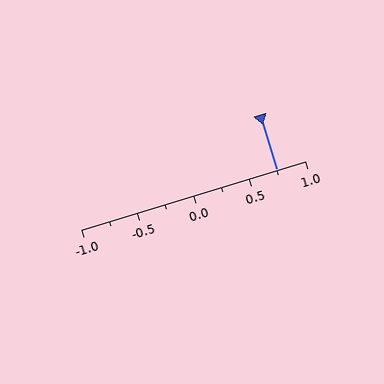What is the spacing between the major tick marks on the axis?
The major ticks are spaced 0.5 apart.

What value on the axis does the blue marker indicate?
The marker indicates approximately 0.75.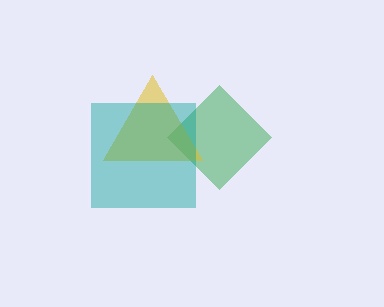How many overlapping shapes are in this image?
There are 3 overlapping shapes in the image.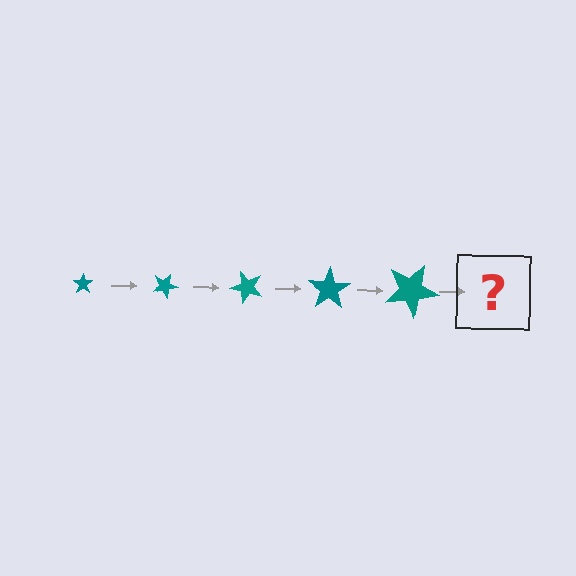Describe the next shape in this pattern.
It should be a star, larger than the previous one and rotated 125 degrees from the start.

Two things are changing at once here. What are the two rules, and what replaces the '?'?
The two rules are that the star grows larger each step and it rotates 25 degrees each step. The '?' should be a star, larger than the previous one and rotated 125 degrees from the start.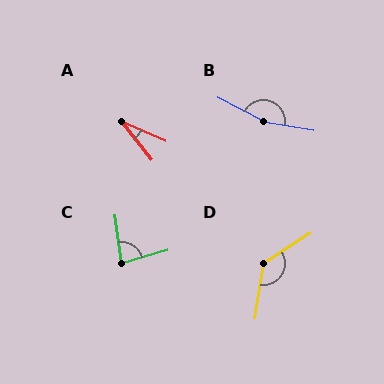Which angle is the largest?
B, at approximately 163 degrees.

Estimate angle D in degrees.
Approximately 131 degrees.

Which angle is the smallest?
A, at approximately 28 degrees.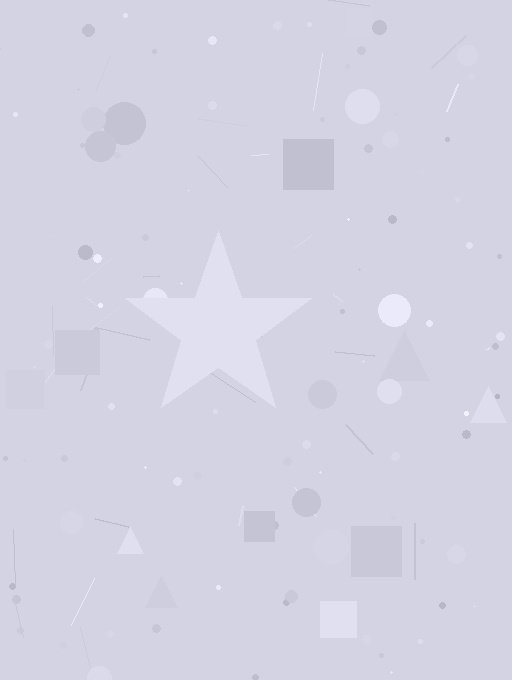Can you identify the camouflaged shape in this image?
The camouflaged shape is a star.